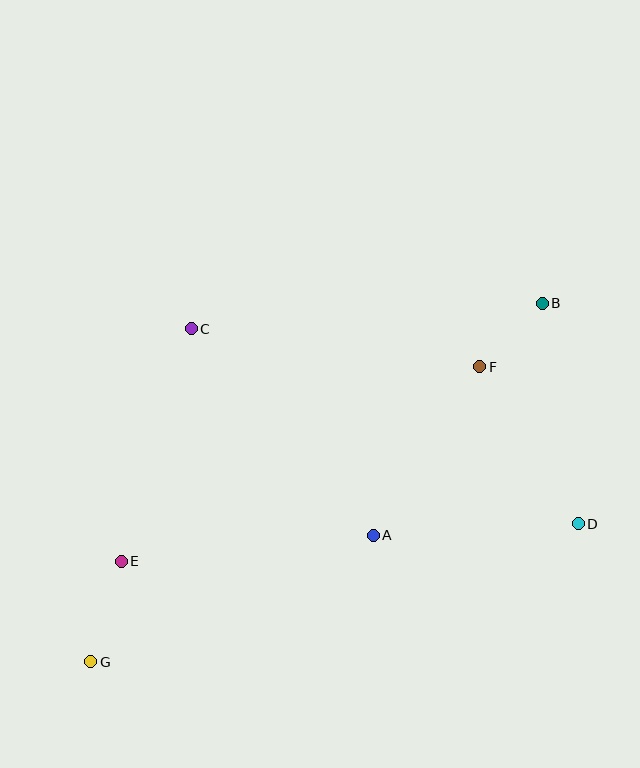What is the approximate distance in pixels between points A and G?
The distance between A and G is approximately 310 pixels.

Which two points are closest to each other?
Points B and F are closest to each other.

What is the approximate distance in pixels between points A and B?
The distance between A and B is approximately 287 pixels.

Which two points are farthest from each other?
Points B and G are farthest from each other.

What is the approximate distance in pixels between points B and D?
The distance between B and D is approximately 223 pixels.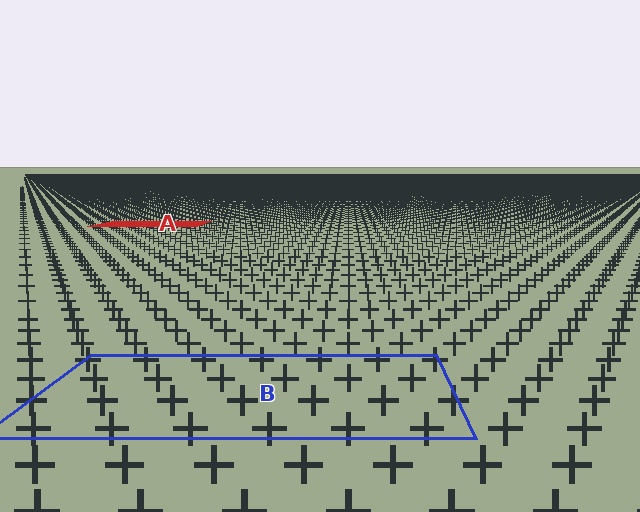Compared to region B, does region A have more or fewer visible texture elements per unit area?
Region A has more texture elements per unit area — they are packed more densely because it is farther away.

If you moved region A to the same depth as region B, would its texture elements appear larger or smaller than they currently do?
They would appear larger. At a closer depth, the same texture elements are projected at a bigger on-screen size.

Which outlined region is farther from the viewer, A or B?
Region A is farther from the viewer — the texture elements inside it appear smaller and more densely packed.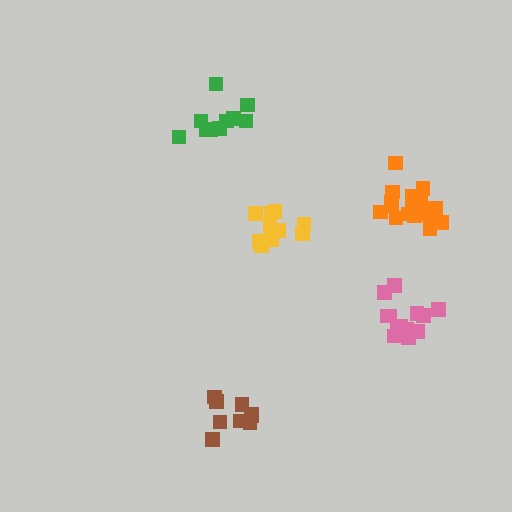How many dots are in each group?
Group 1: 14 dots, Group 2: 12 dots, Group 3: 16 dots, Group 4: 10 dots, Group 5: 10 dots (62 total).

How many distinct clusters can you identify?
There are 5 distinct clusters.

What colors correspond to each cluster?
The clusters are colored: pink, yellow, orange, green, brown.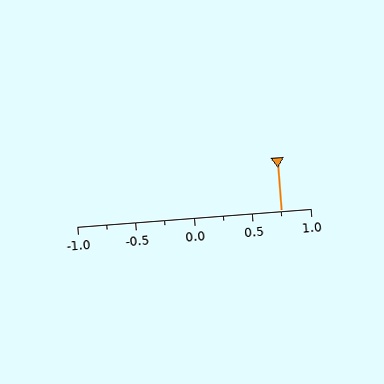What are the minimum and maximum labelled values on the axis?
The axis runs from -1.0 to 1.0.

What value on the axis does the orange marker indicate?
The marker indicates approximately 0.75.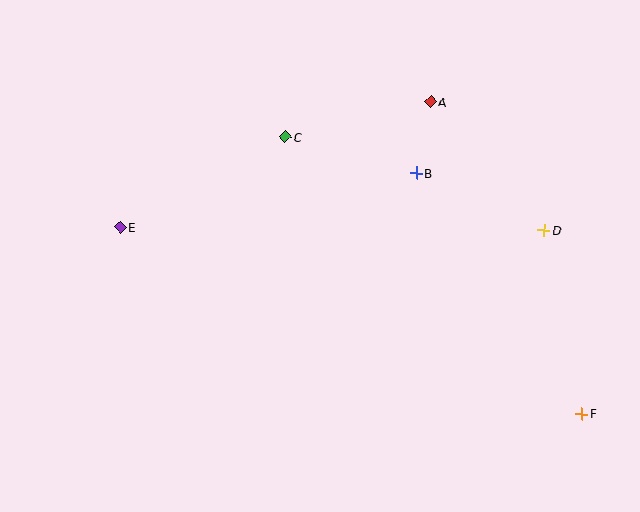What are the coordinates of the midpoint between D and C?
The midpoint between D and C is at (415, 183).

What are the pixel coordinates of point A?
Point A is at (430, 102).